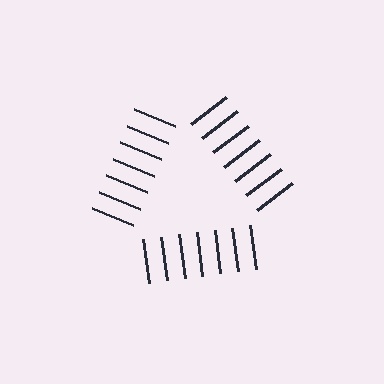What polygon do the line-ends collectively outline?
An illusory triangle — the line segments terminate on its edges but no continuous stroke is drawn.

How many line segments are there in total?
21 — 7 along each of the 3 edges.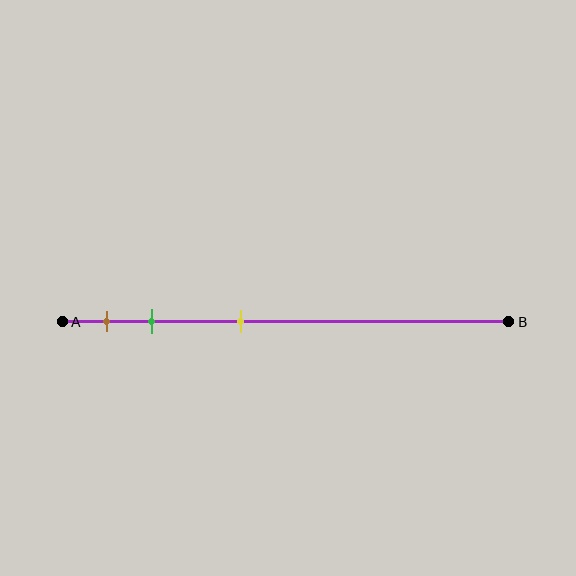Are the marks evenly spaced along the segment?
No, the marks are not evenly spaced.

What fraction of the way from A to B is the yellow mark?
The yellow mark is approximately 40% (0.4) of the way from A to B.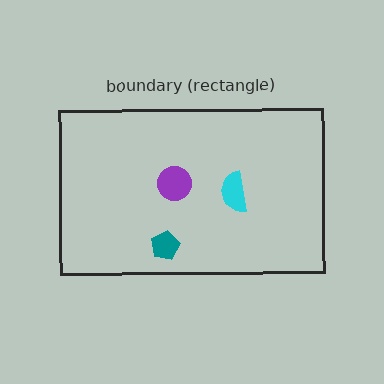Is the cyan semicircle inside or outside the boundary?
Inside.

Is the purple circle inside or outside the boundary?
Inside.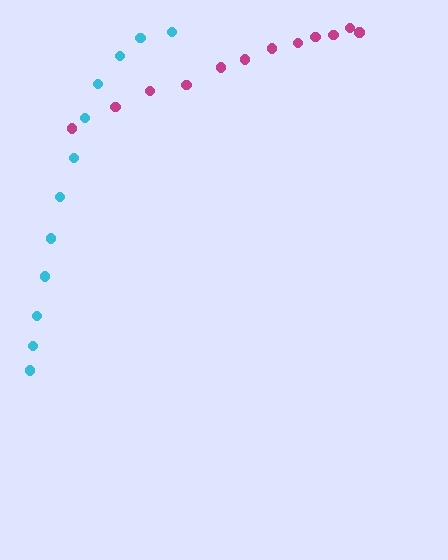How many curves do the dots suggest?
There are 2 distinct paths.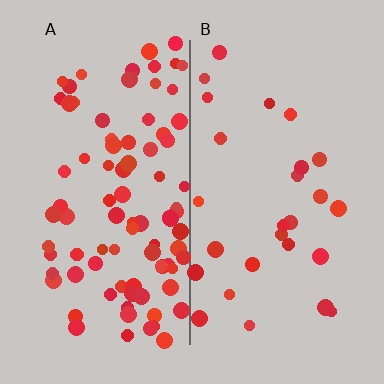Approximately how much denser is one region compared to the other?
Approximately 3.3× — region A over region B.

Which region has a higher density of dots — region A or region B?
A (the left).